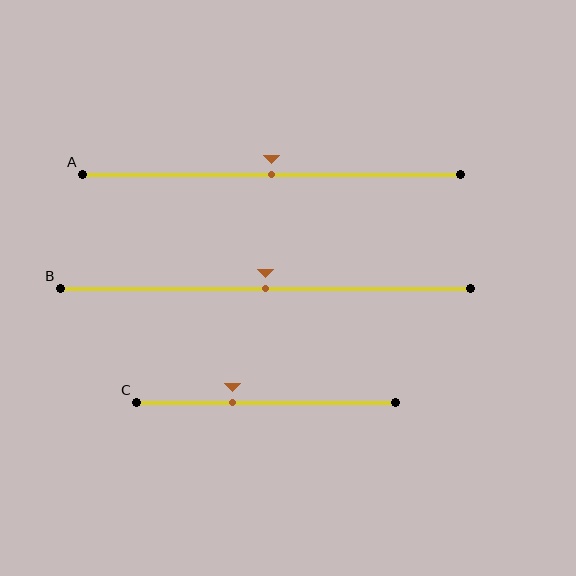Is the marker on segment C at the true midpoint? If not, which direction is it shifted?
No, the marker on segment C is shifted to the left by about 13% of the segment length.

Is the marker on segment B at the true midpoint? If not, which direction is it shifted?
Yes, the marker on segment B is at the true midpoint.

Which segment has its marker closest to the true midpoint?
Segment A has its marker closest to the true midpoint.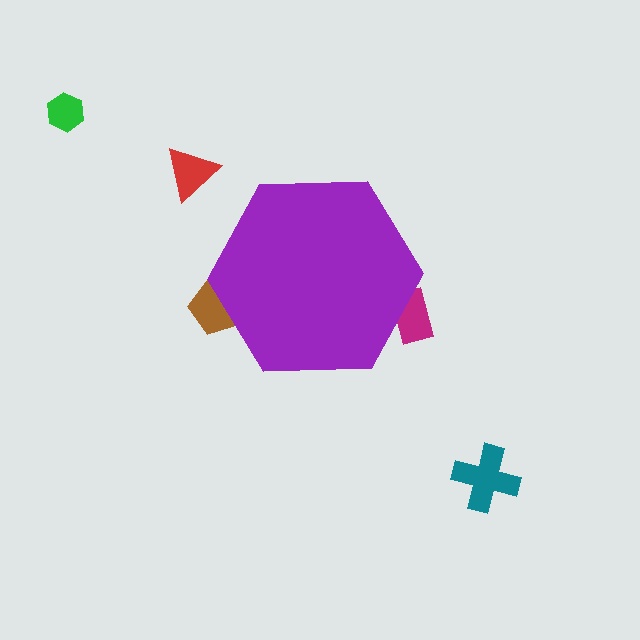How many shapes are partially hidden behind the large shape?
2 shapes are partially hidden.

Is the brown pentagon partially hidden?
Yes, the brown pentagon is partially hidden behind the purple hexagon.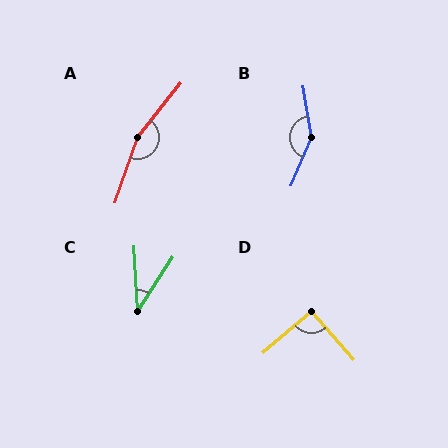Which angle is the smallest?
C, at approximately 36 degrees.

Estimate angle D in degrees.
Approximately 90 degrees.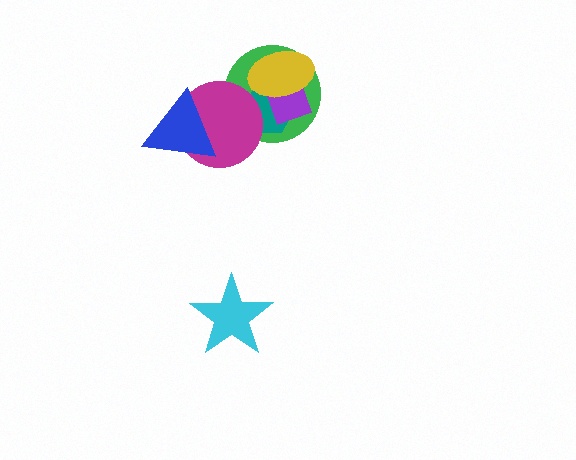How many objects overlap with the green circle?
4 objects overlap with the green circle.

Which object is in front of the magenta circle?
The blue triangle is in front of the magenta circle.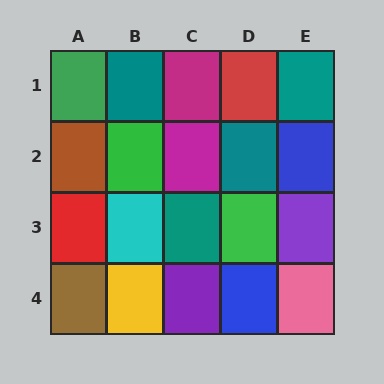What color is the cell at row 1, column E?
Teal.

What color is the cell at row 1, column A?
Green.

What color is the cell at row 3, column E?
Purple.